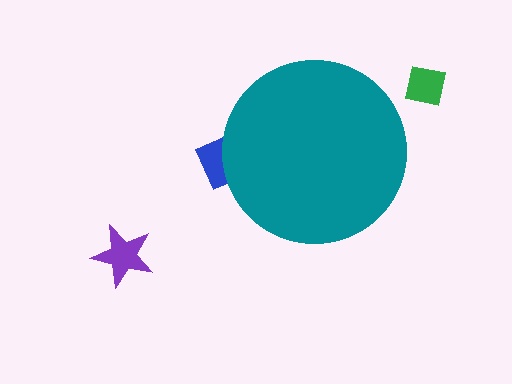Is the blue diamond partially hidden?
Yes, the blue diamond is partially hidden behind the teal circle.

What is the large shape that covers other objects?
A teal circle.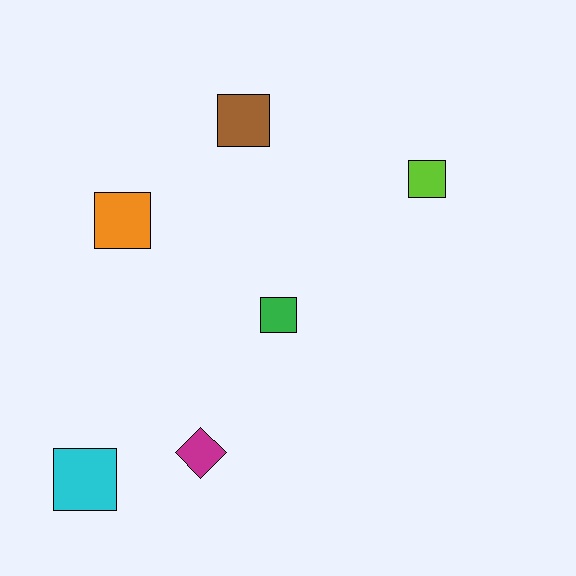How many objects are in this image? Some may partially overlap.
There are 6 objects.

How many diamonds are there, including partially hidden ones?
There is 1 diamond.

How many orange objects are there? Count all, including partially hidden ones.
There is 1 orange object.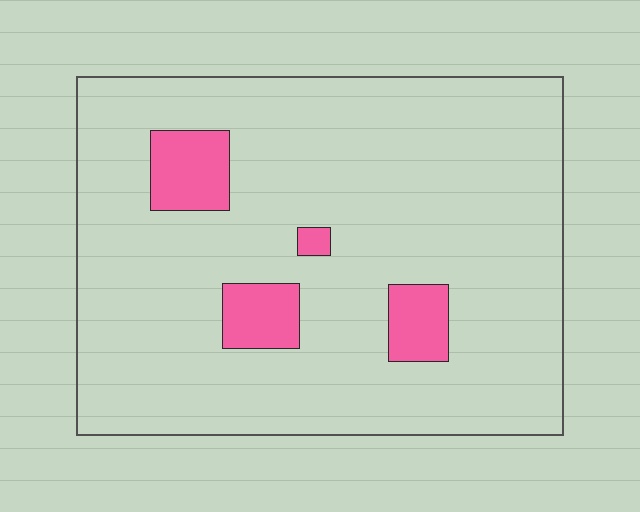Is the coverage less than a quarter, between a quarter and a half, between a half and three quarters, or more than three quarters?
Less than a quarter.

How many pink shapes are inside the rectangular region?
4.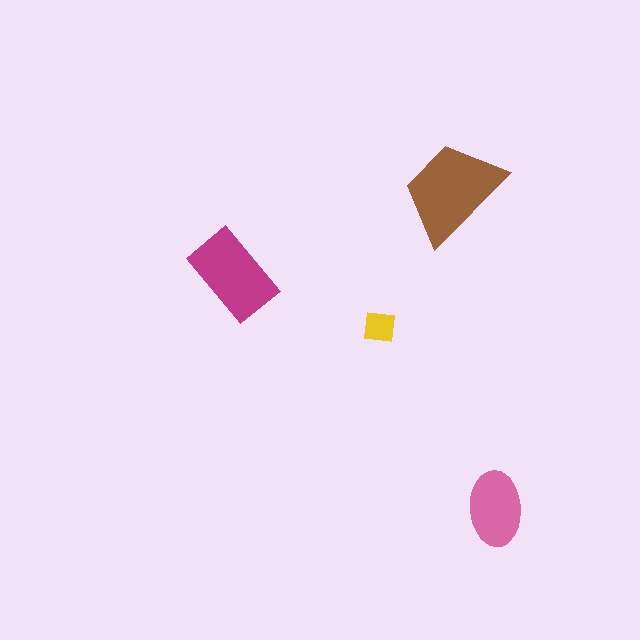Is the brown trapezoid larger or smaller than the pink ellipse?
Larger.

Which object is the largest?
The brown trapezoid.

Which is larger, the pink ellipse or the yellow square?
The pink ellipse.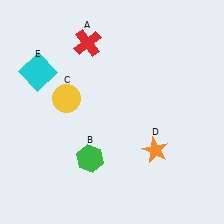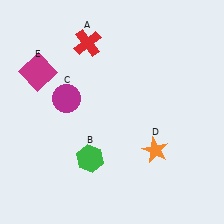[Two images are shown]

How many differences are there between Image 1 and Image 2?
There are 2 differences between the two images.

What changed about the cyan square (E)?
In Image 1, E is cyan. In Image 2, it changed to magenta.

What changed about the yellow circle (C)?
In Image 1, C is yellow. In Image 2, it changed to magenta.